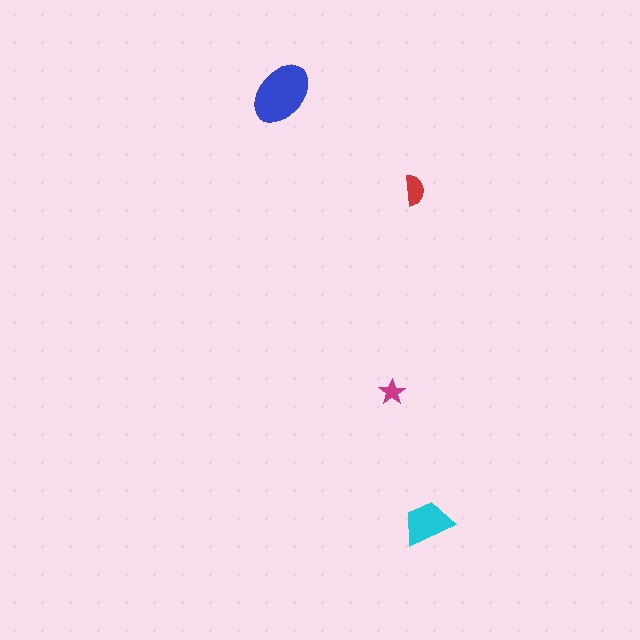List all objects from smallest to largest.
The magenta star, the red semicircle, the cyan trapezoid, the blue ellipse.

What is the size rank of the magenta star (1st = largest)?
4th.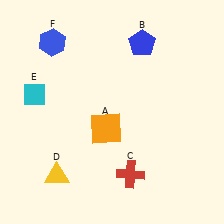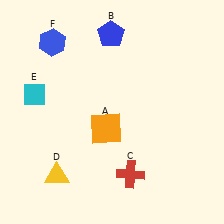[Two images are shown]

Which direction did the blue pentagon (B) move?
The blue pentagon (B) moved left.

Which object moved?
The blue pentagon (B) moved left.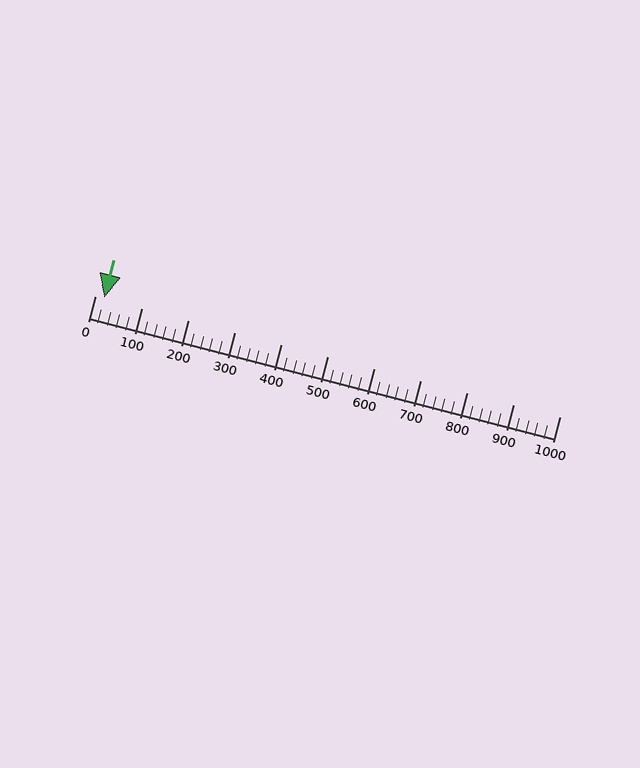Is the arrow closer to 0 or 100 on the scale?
The arrow is closer to 0.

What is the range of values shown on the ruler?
The ruler shows values from 0 to 1000.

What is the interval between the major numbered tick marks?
The major tick marks are spaced 100 units apart.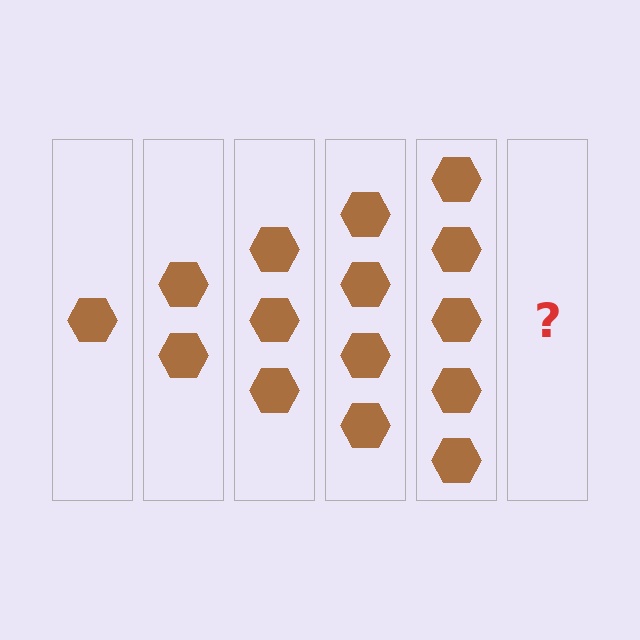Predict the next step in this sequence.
The next step is 6 hexagons.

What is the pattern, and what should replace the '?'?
The pattern is that each step adds one more hexagon. The '?' should be 6 hexagons.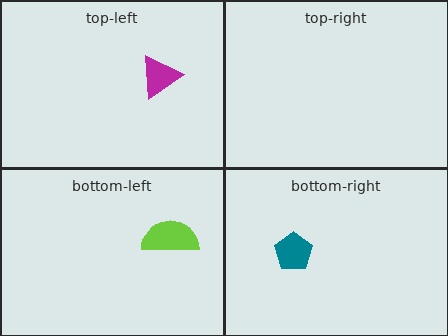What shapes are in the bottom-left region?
The lime semicircle.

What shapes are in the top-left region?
The magenta triangle.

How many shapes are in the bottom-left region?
1.